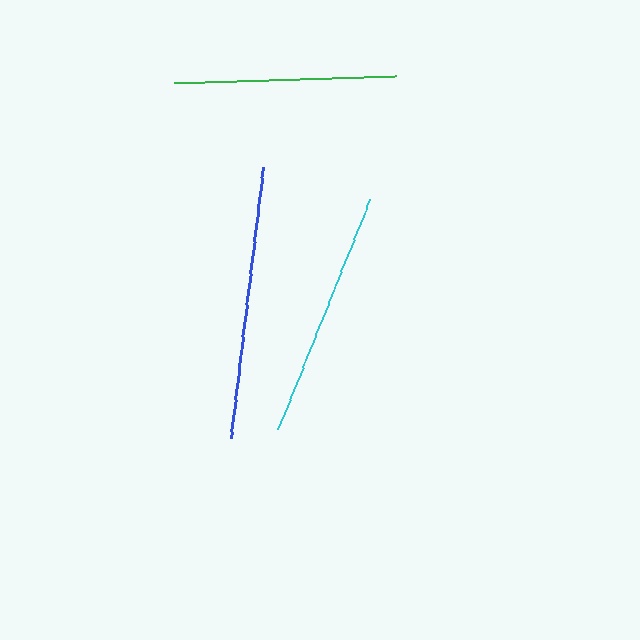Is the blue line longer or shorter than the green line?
The blue line is longer than the green line.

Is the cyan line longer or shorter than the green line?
The cyan line is longer than the green line.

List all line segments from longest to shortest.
From longest to shortest: blue, cyan, green.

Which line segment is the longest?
The blue line is the longest at approximately 273 pixels.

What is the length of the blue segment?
The blue segment is approximately 273 pixels long.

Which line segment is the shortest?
The green line is the shortest at approximately 222 pixels.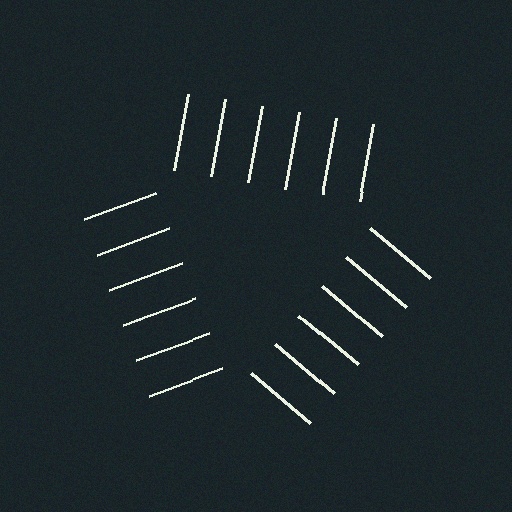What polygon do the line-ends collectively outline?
An illusory triangle — the line segments terminate on its edges but no continuous stroke is drawn.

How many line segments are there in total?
18 — 6 along each of the 3 edges.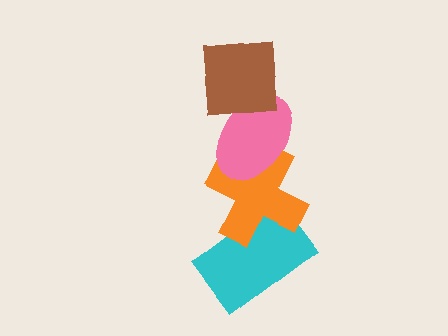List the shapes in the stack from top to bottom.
From top to bottom: the brown square, the pink ellipse, the orange cross, the cyan rectangle.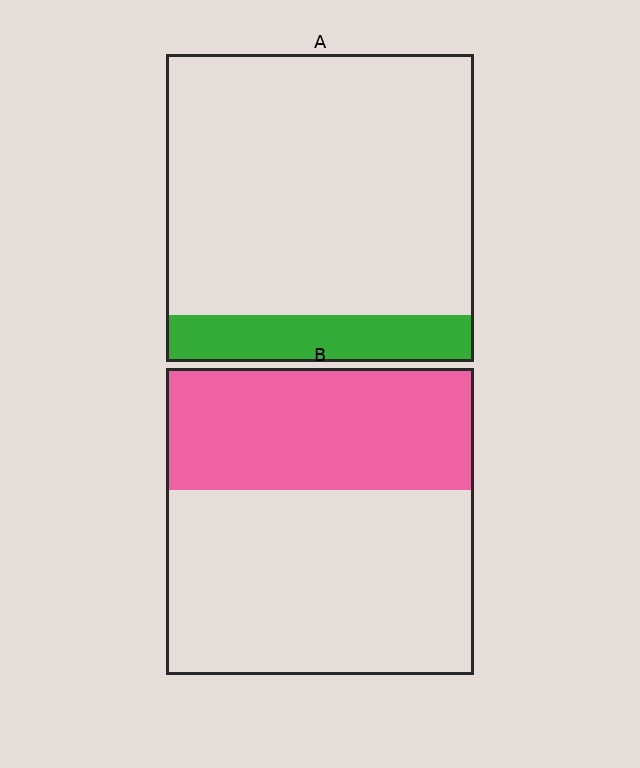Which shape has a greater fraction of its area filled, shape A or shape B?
Shape B.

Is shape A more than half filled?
No.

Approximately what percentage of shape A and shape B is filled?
A is approximately 15% and B is approximately 40%.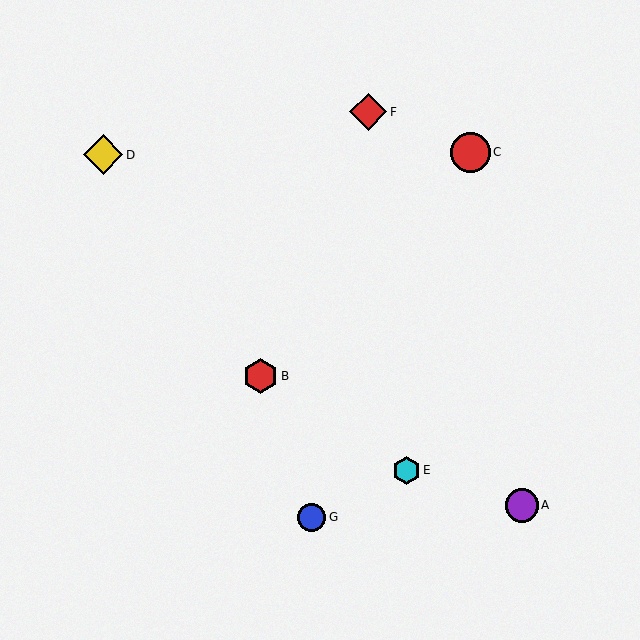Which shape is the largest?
The red circle (labeled C) is the largest.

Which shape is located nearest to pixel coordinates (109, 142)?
The yellow diamond (labeled D) at (103, 155) is nearest to that location.